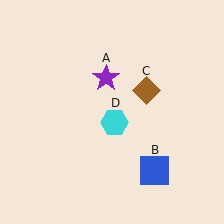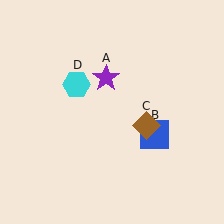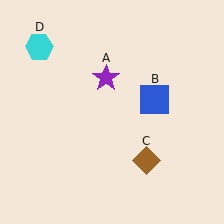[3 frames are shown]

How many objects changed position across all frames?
3 objects changed position: blue square (object B), brown diamond (object C), cyan hexagon (object D).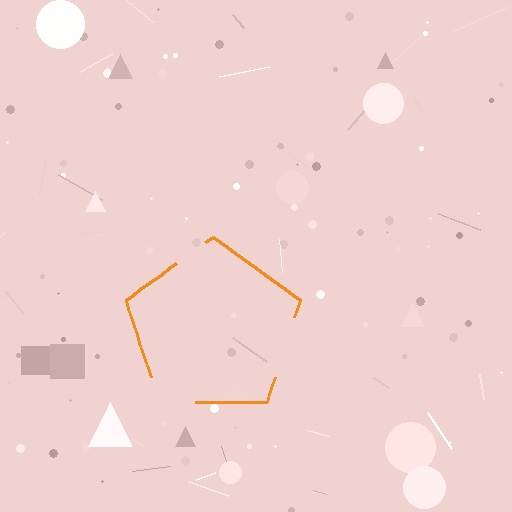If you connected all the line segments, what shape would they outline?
They would outline a pentagon.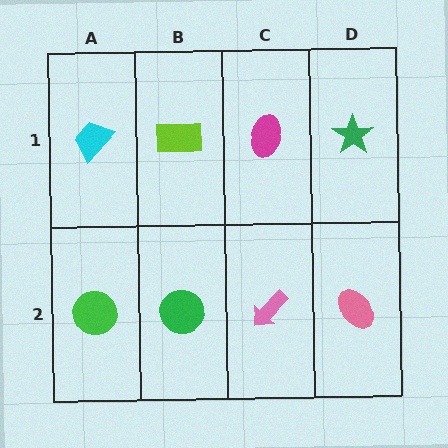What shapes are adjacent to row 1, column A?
A green circle (row 2, column A), a lime rectangle (row 1, column B).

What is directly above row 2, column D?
A green star.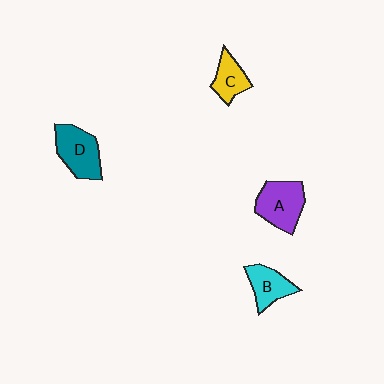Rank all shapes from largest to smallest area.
From largest to smallest: A (purple), D (teal), B (cyan), C (yellow).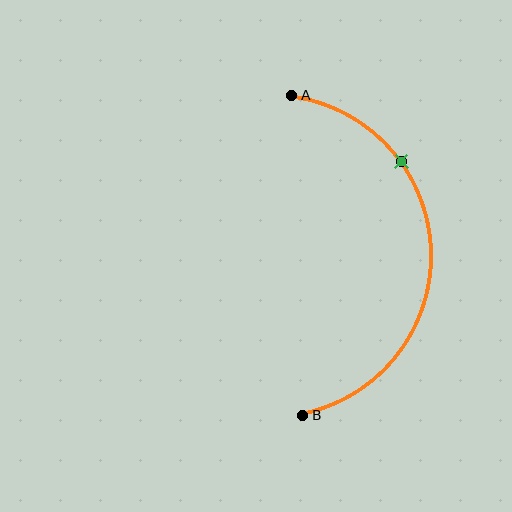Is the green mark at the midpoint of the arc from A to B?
No. The green mark lies on the arc but is closer to endpoint A. The arc midpoint would be at the point on the curve equidistant along the arc from both A and B.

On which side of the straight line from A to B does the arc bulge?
The arc bulges to the right of the straight line connecting A and B.